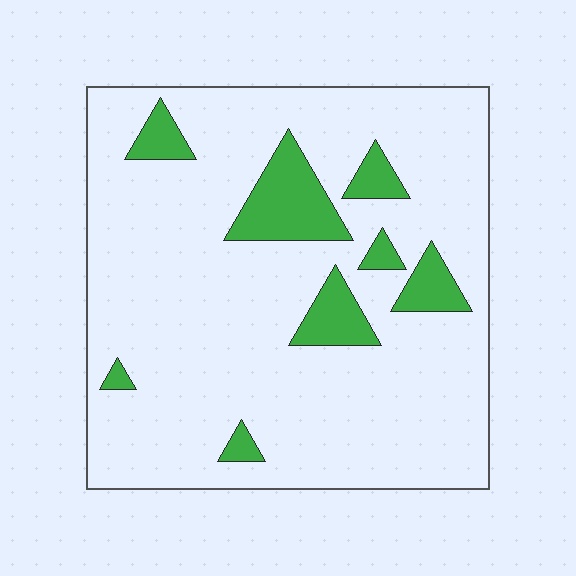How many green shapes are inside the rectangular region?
8.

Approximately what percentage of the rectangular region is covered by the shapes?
Approximately 15%.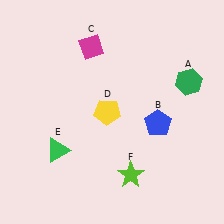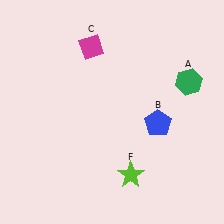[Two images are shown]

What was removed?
The green triangle (E), the yellow pentagon (D) were removed in Image 2.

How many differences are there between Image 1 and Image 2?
There are 2 differences between the two images.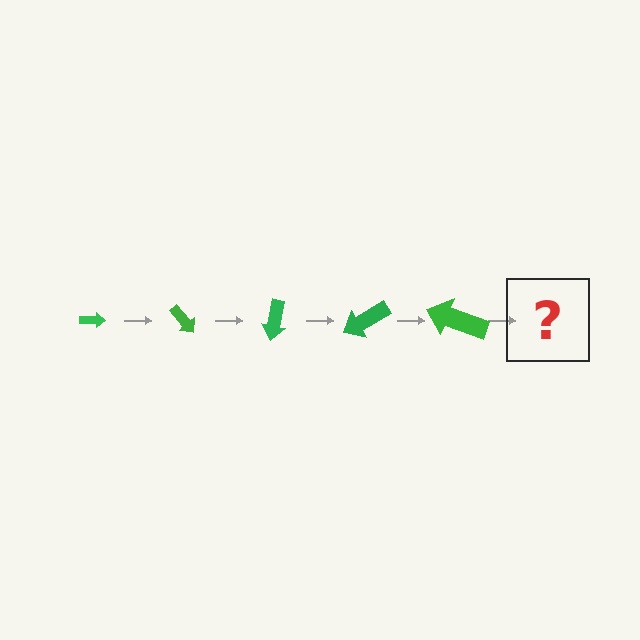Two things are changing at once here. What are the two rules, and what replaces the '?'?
The two rules are that the arrow grows larger each step and it rotates 50 degrees each step. The '?' should be an arrow, larger than the previous one and rotated 250 degrees from the start.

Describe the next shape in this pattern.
It should be an arrow, larger than the previous one and rotated 250 degrees from the start.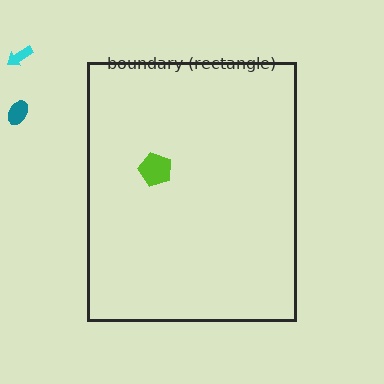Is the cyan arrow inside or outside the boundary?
Outside.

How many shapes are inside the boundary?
1 inside, 2 outside.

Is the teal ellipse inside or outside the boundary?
Outside.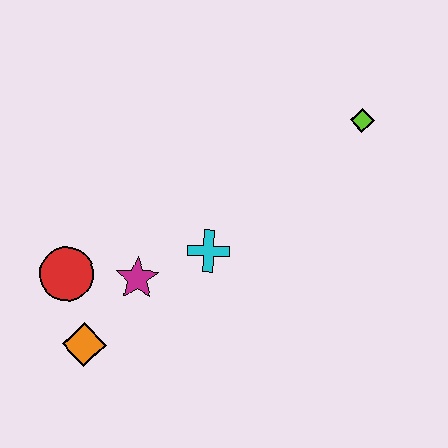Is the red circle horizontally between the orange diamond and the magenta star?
No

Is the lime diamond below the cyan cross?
No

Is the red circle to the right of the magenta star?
No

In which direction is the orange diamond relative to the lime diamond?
The orange diamond is to the left of the lime diamond.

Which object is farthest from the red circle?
The lime diamond is farthest from the red circle.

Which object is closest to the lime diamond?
The cyan cross is closest to the lime diamond.